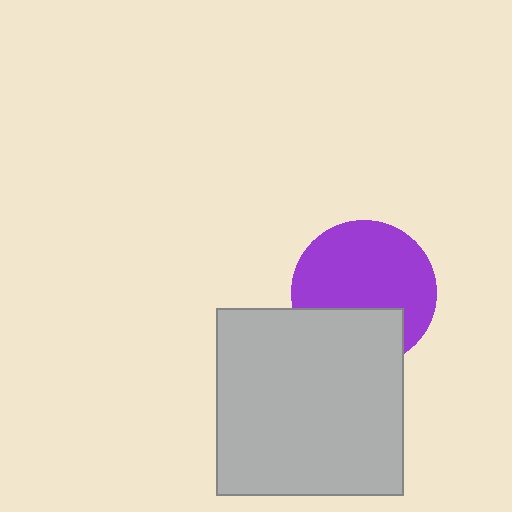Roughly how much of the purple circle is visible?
Most of it is visible (roughly 68%).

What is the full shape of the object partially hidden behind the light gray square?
The partially hidden object is a purple circle.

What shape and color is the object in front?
The object in front is a light gray square.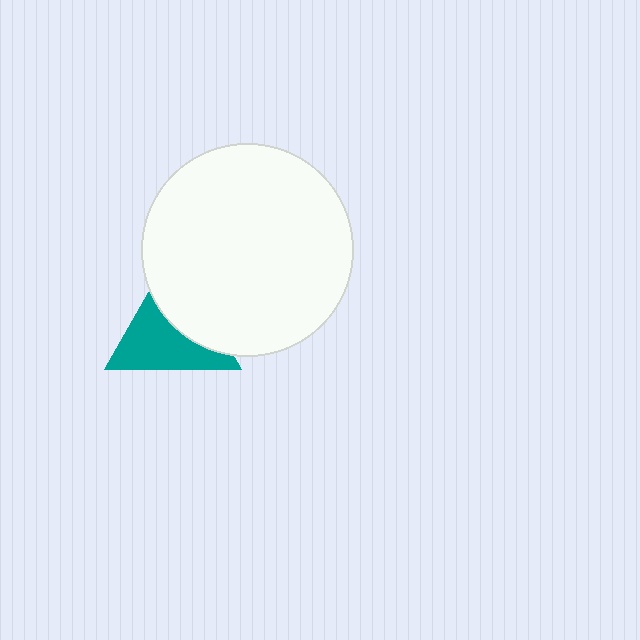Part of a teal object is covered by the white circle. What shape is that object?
It is a triangle.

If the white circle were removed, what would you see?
You would see the complete teal triangle.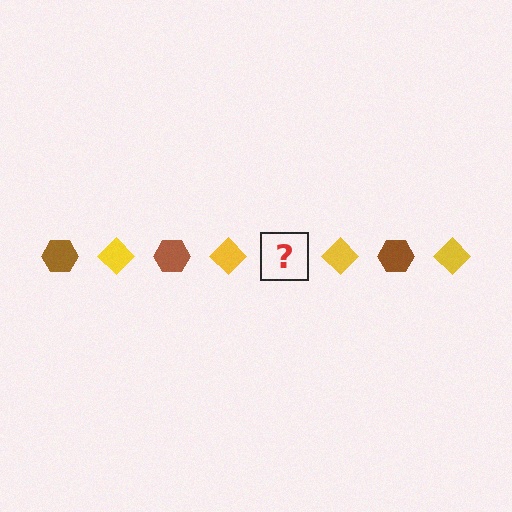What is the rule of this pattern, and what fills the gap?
The rule is that the pattern alternates between brown hexagon and yellow diamond. The gap should be filled with a brown hexagon.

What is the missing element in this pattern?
The missing element is a brown hexagon.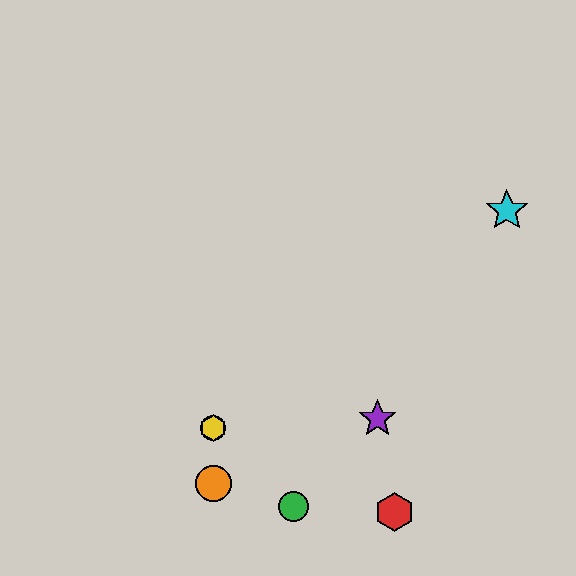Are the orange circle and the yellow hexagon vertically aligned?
Yes, both are at x≈213.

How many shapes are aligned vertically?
3 shapes (the blue circle, the yellow hexagon, the orange circle) are aligned vertically.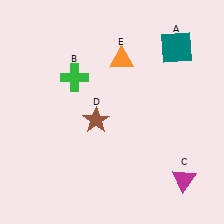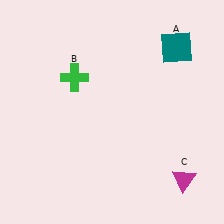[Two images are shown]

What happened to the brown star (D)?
The brown star (D) was removed in Image 2. It was in the bottom-left area of Image 1.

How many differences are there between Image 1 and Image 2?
There are 2 differences between the two images.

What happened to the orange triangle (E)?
The orange triangle (E) was removed in Image 2. It was in the top-right area of Image 1.